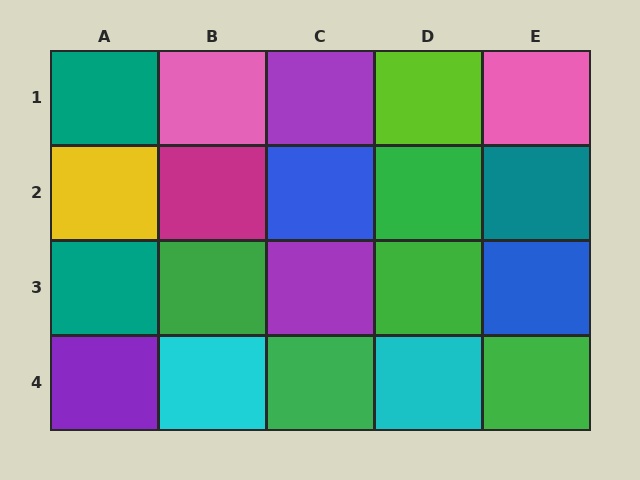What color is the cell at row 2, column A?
Yellow.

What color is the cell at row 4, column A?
Purple.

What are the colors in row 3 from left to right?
Teal, green, purple, green, blue.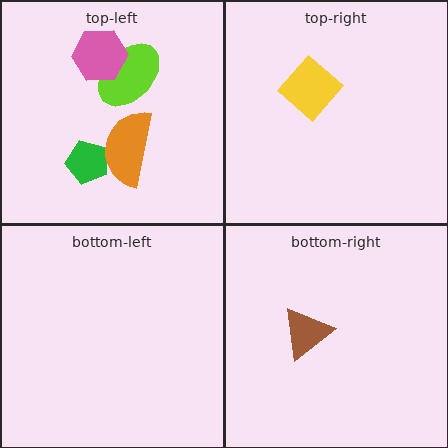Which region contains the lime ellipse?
The top-left region.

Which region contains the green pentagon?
The top-left region.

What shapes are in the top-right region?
The yellow diamond.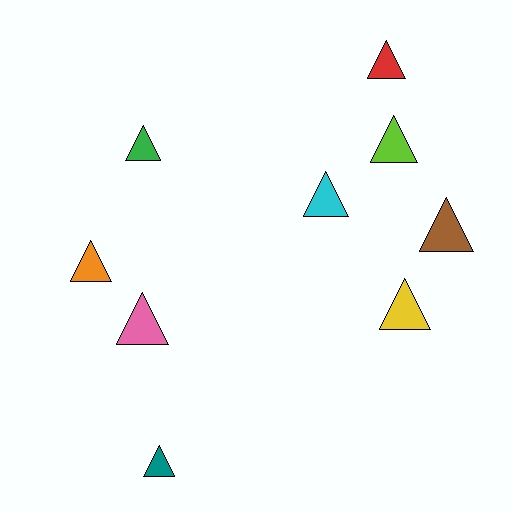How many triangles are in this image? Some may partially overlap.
There are 9 triangles.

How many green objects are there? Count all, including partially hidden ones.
There is 1 green object.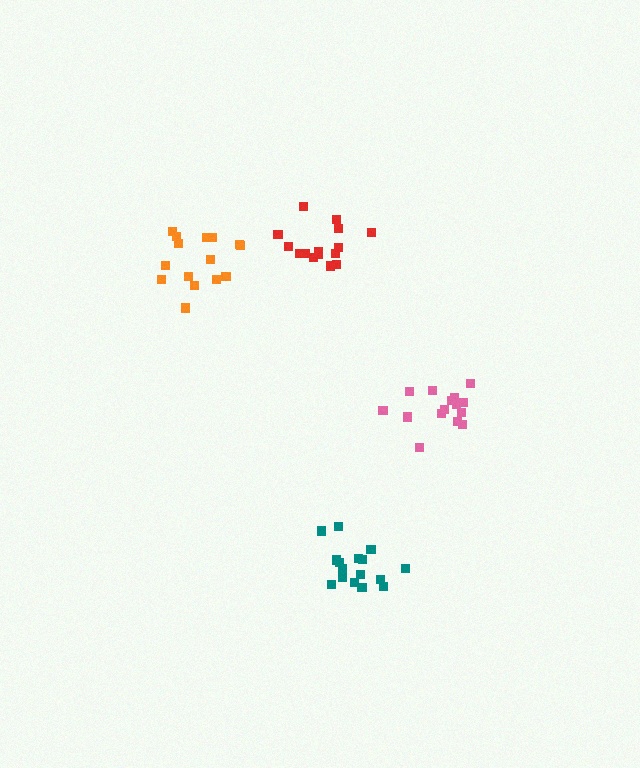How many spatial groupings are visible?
There are 4 spatial groupings.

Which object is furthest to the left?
The orange cluster is leftmost.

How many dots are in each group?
Group 1: 17 dots, Group 2: 15 dots, Group 3: 15 dots, Group 4: 15 dots (62 total).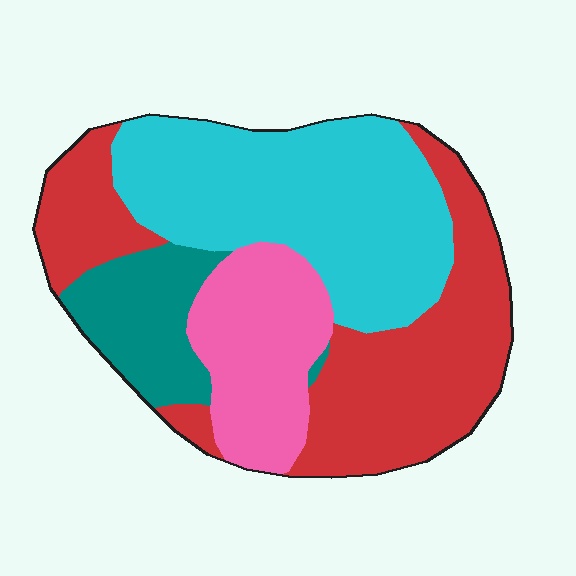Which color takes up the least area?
Teal, at roughly 10%.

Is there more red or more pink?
Red.